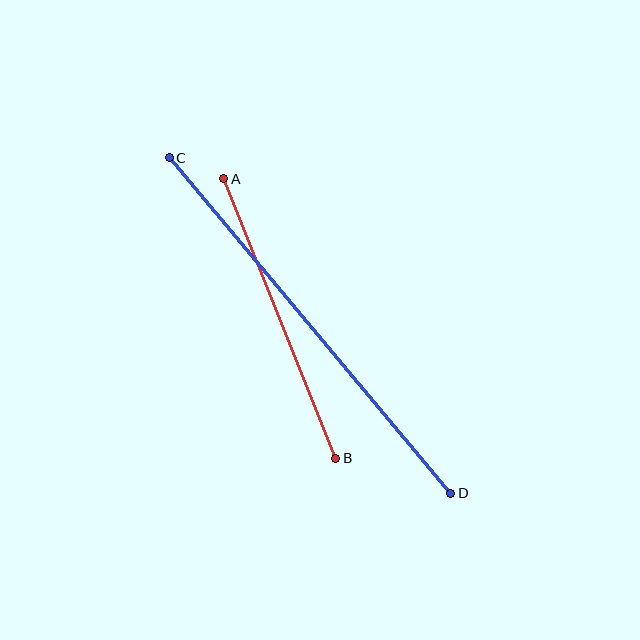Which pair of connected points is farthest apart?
Points C and D are farthest apart.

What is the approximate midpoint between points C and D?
The midpoint is at approximately (310, 325) pixels.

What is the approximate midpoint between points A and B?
The midpoint is at approximately (280, 319) pixels.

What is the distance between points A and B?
The distance is approximately 301 pixels.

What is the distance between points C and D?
The distance is approximately 438 pixels.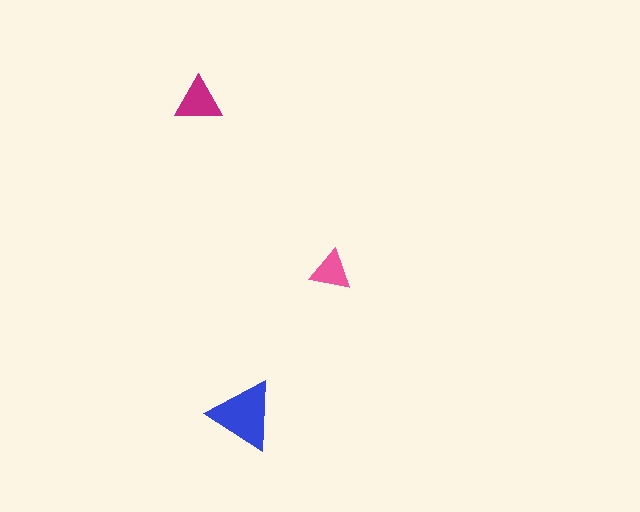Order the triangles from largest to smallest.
the blue one, the magenta one, the pink one.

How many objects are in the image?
There are 3 objects in the image.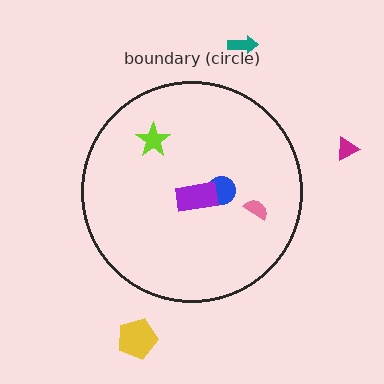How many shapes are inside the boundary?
4 inside, 3 outside.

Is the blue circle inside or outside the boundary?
Inside.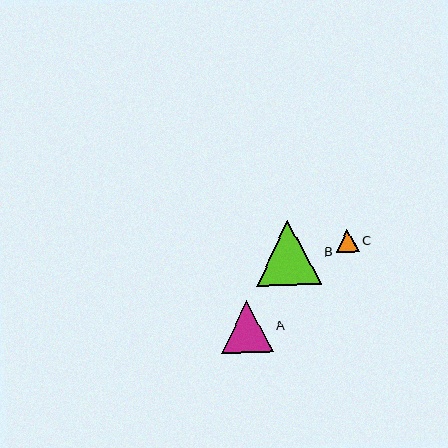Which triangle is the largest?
Triangle B is the largest with a size of approximately 65 pixels.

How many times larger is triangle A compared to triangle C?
Triangle A is approximately 2.2 times the size of triangle C.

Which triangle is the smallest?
Triangle C is the smallest with a size of approximately 23 pixels.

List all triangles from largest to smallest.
From largest to smallest: B, A, C.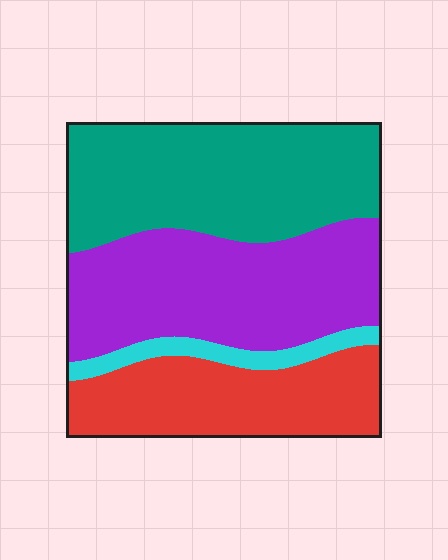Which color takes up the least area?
Cyan, at roughly 5%.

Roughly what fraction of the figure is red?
Red covers about 25% of the figure.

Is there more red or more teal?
Teal.